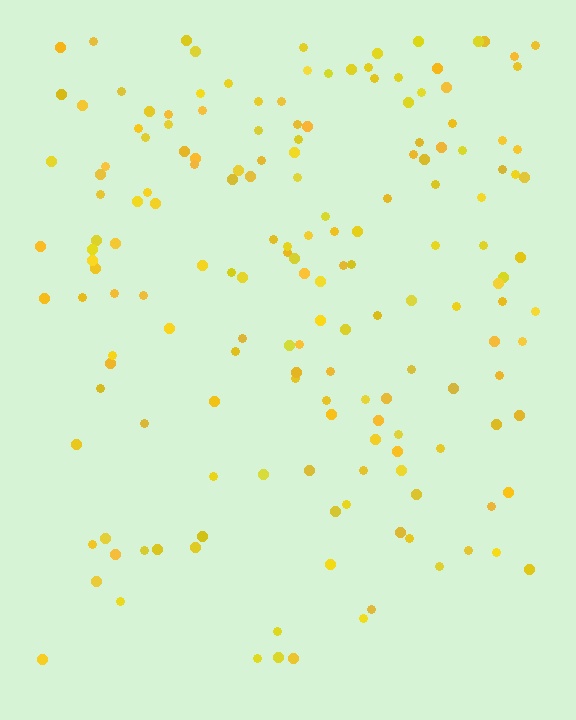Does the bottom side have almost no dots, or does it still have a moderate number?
Still a moderate number, just noticeably fewer than the top.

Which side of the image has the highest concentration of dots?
The top.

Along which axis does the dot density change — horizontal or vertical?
Vertical.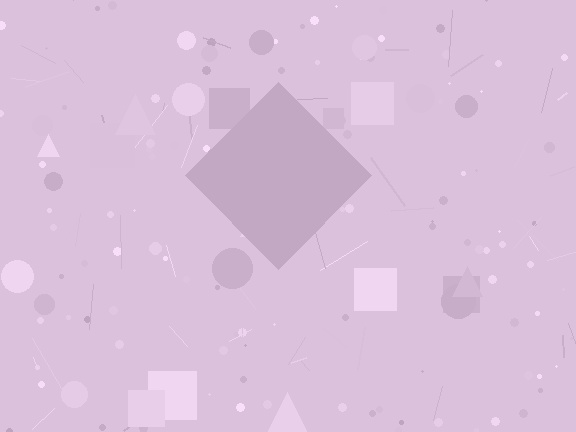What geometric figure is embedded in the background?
A diamond is embedded in the background.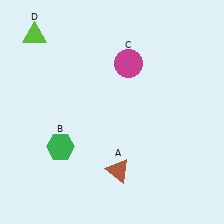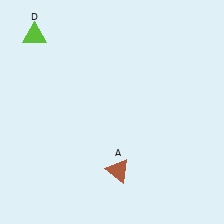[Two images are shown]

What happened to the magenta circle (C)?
The magenta circle (C) was removed in Image 2. It was in the top-right area of Image 1.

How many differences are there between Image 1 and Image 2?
There are 2 differences between the two images.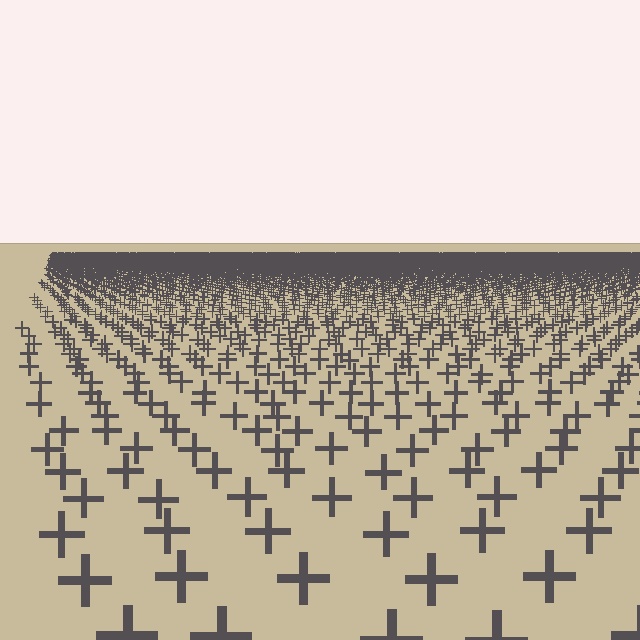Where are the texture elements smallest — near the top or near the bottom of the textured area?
Near the top.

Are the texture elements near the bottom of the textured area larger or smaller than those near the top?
Larger. Near the bottom, elements are closer to the viewer and appear at a bigger on-screen size.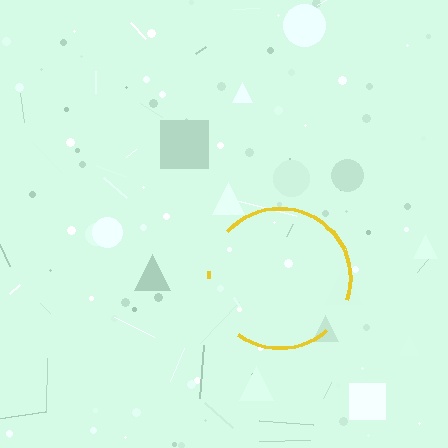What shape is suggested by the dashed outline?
The dashed outline suggests a circle.